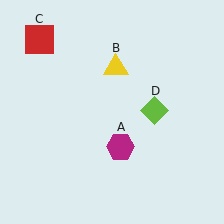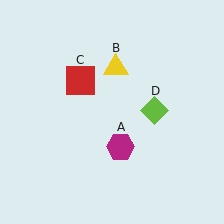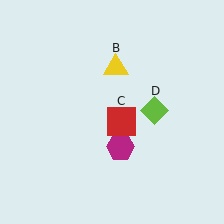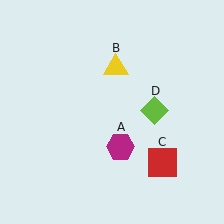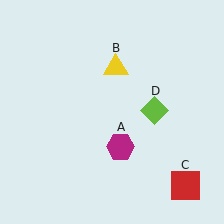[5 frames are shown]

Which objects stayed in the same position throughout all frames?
Magenta hexagon (object A) and yellow triangle (object B) and lime diamond (object D) remained stationary.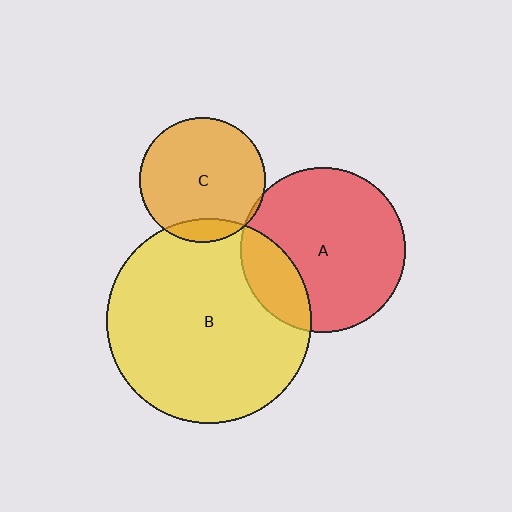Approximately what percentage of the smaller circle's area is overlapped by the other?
Approximately 20%.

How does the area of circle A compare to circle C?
Approximately 1.7 times.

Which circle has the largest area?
Circle B (yellow).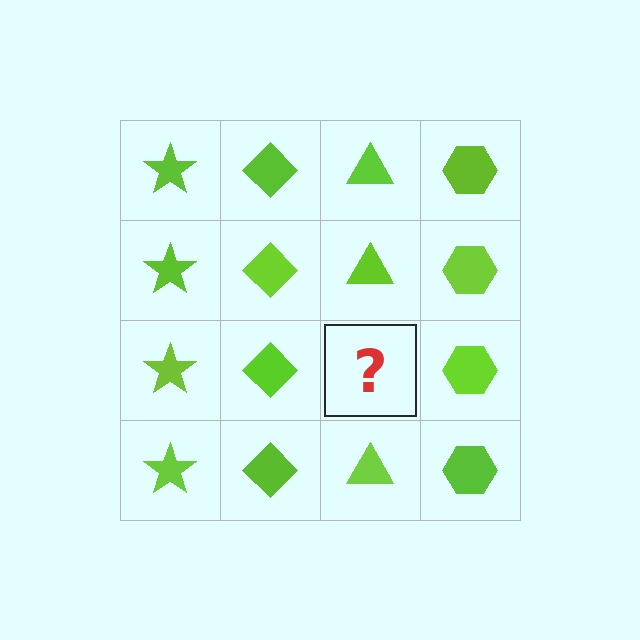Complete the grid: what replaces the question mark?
The question mark should be replaced with a lime triangle.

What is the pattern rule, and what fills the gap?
The rule is that each column has a consistent shape. The gap should be filled with a lime triangle.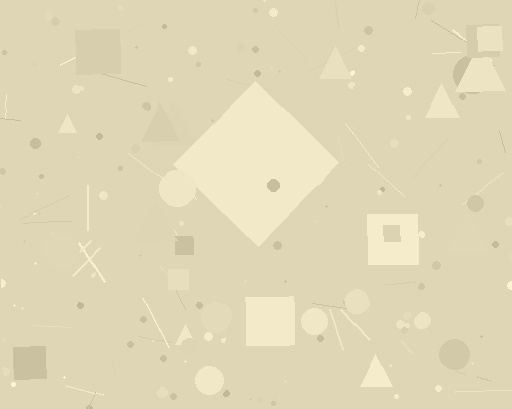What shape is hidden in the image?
A diamond is hidden in the image.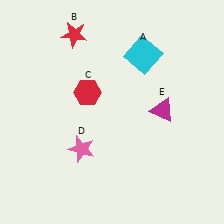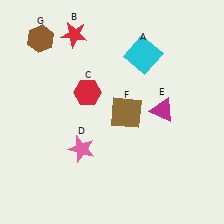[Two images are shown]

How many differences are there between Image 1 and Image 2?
There are 2 differences between the two images.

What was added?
A brown square (F), a brown hexagon (G) were added in Image 2.